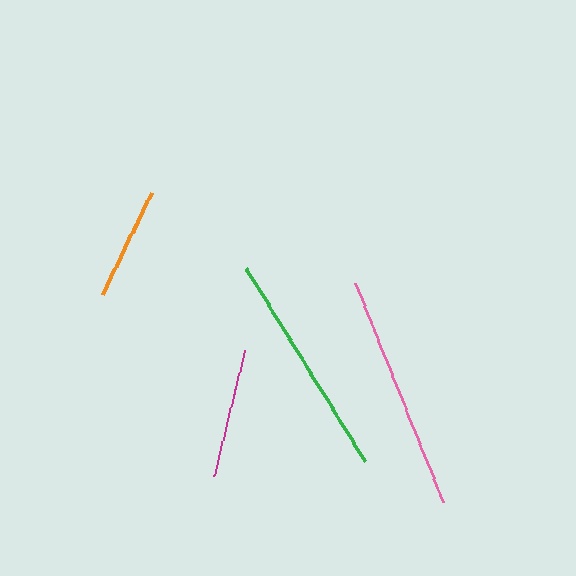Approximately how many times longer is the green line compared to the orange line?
The green line is approximately 2.0 times the length of the orange line.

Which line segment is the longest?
The pink line is the longest at approximately 236 pixels.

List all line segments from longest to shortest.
From longest to shortest: pink, green, magenta, orange.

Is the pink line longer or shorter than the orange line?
The pink line is longer than the orange line.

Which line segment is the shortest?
The orange line is the shortest at approximately 112 pixels.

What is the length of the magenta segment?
The magenta segment is approximately 130 pixels long.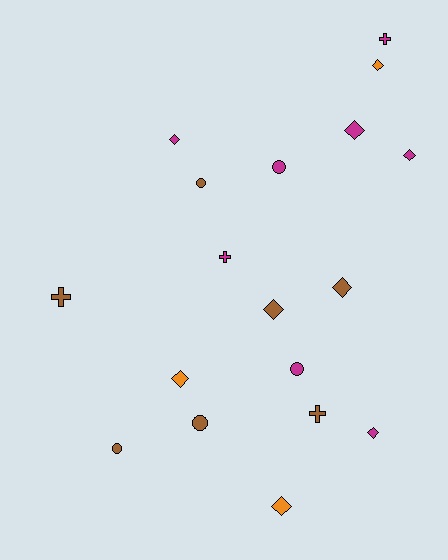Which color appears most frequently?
Magenta, with 8 objects.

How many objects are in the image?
There are 18 objects.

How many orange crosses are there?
There are no orange crosses.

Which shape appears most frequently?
Diamond, with 9 objects.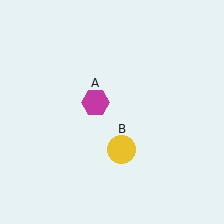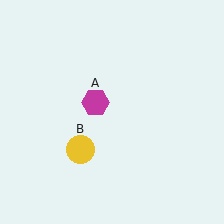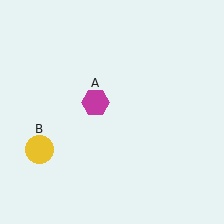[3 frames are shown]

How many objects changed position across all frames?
1 object changed position: yellow circle (object B).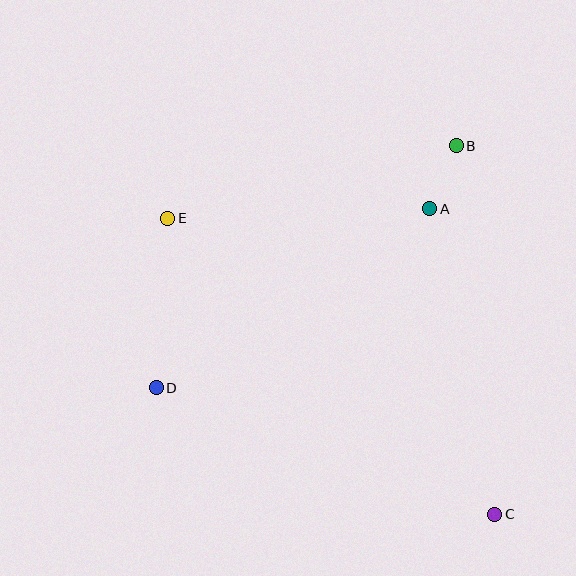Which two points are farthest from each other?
Points C and E are farthest from each other.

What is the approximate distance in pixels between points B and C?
The distance between B and C is approximately 371 pixels.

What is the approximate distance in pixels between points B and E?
The distance between B and E is approximately 297 pixels.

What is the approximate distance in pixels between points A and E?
The distance between A and E is approximately 262 pixels.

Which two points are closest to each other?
Points A and B are closest to each other.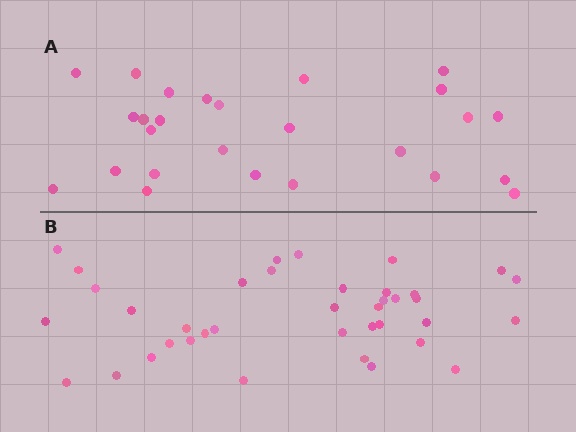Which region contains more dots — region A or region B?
Region B (the bottom region) has more dots.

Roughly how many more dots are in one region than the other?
Region B has roughly 12 or so more dots than region A.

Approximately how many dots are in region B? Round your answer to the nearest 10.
About 40 dots. (The exact count is 38, which rounds to 40.)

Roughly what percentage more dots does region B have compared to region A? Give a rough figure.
About 45% more.